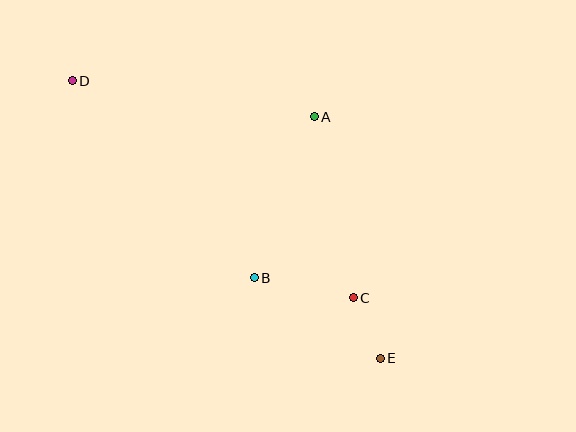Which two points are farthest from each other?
Points D and E are farthest from each other.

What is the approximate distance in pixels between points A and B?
The distance between A and B is approximately 172 pixels.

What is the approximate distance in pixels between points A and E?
The distance between A and E is approximately 250 pixels.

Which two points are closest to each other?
Points C and E are closest to each other.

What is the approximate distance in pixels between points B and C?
The distance between B and C is approximately 101 pixels.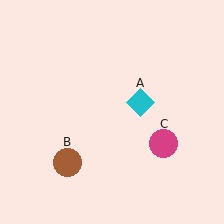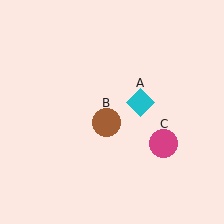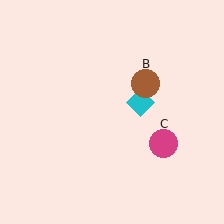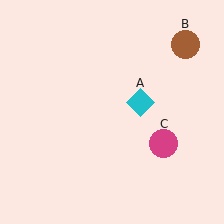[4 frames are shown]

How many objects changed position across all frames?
1 object changed position: brown circle (object B).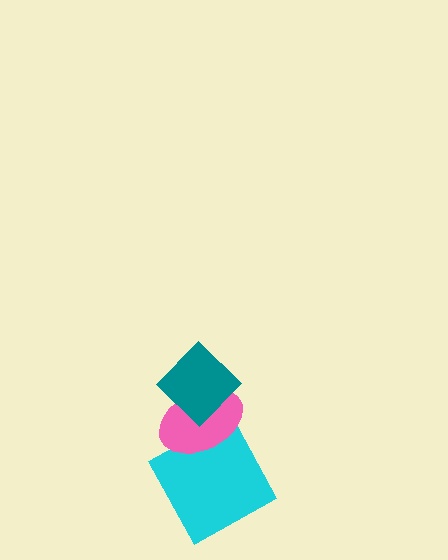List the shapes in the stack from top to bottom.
From top to bottom: the teal diamond, the pink ellipse, the cyan square.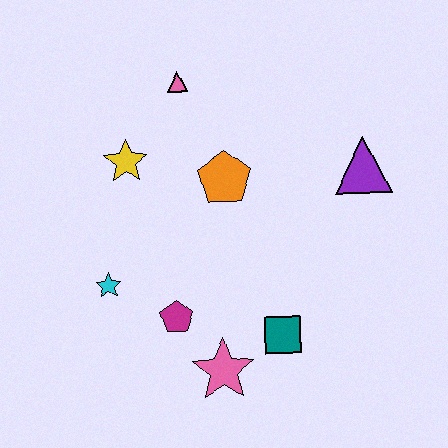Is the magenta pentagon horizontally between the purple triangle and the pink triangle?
No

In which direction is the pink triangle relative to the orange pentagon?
The pink triangle is above the orange pentagon.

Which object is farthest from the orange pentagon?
The pink star is farthest from the orange pentagon.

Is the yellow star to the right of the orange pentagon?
No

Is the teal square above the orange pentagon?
No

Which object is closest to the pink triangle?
The yellow star is closest to the pink triangle.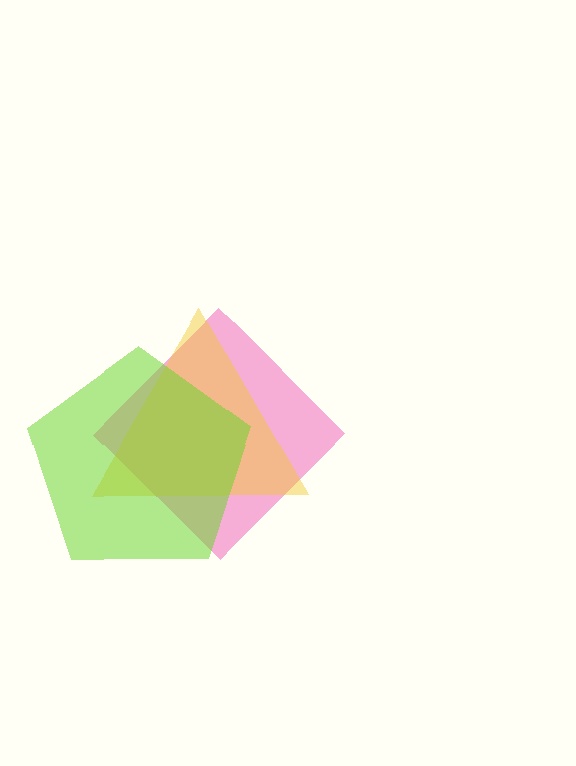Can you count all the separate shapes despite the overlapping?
Yes, there are 3 separate shapes.